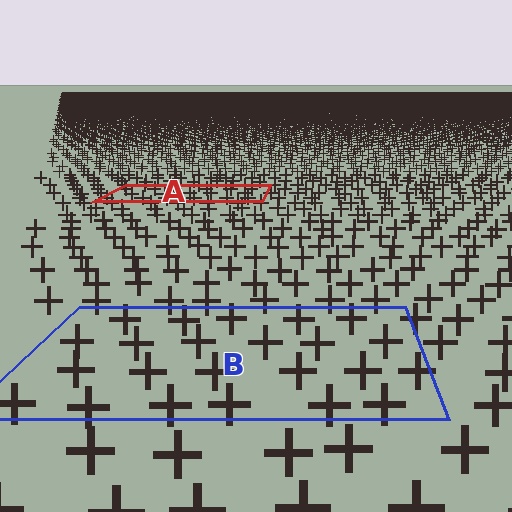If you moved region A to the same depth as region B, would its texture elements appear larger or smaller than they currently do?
They would appear larger. At a closer depth, the same texture elements are projected at a bigger on-screen size.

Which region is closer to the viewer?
Region B is closer. The texture elements there are larger and more spread out.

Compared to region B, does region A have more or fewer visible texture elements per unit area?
Region A has more texture elements per unit area — they are packed more densely because it is farther away.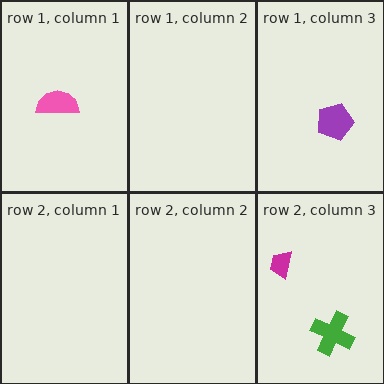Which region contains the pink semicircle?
The row 1, column 1 region.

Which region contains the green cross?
The row 2, column 3 region.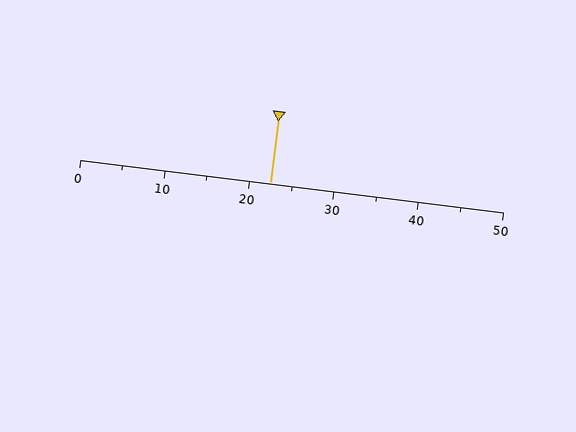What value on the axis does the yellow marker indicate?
The marker indicates approximately 22.5.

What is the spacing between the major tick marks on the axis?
The major ticks are spaced 10 apart.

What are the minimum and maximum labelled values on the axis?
The axis runs from 0 to 50.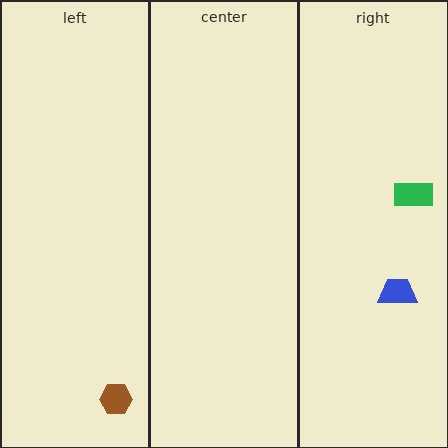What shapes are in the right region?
The green rectangle, the blue trapezoid.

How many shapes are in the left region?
1.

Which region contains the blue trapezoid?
The right region.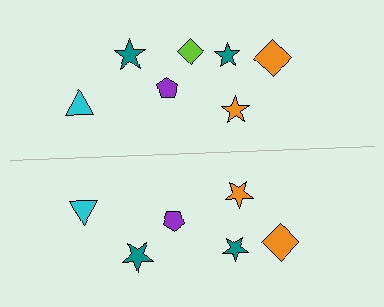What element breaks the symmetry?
A lime diamond is missing from the bottom side.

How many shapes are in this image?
There are 13 shapes in this image.